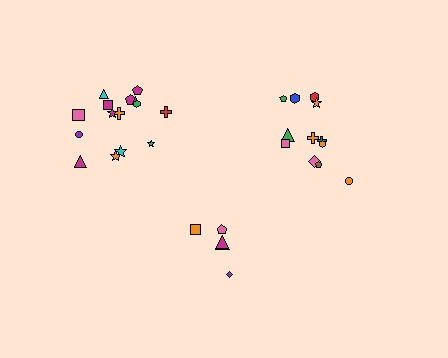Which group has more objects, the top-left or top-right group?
The top-left group.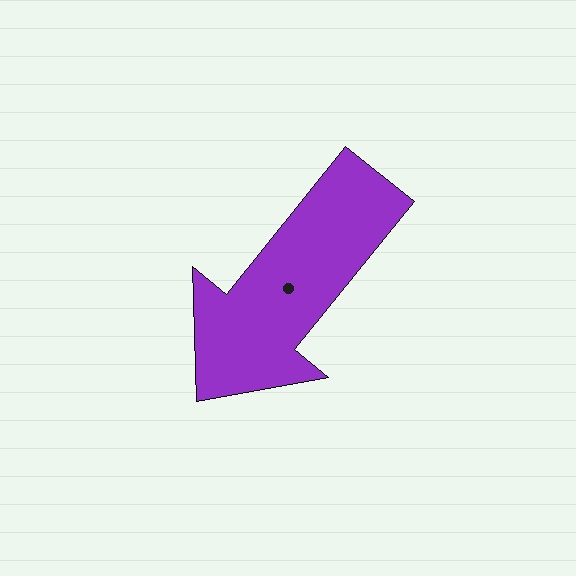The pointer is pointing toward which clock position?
Roughly 7 o'clock.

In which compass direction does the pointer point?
Southwest.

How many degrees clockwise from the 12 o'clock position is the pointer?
Approximately 219 degrees.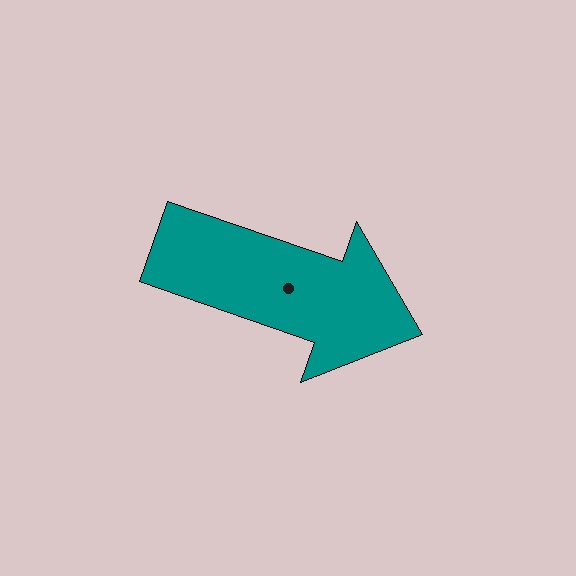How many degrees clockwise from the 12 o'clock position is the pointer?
Approximately 109 degrees.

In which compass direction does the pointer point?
East.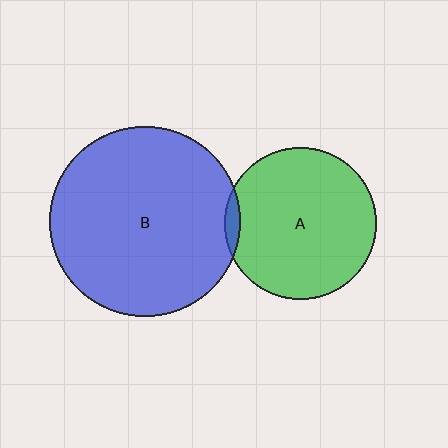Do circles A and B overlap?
Yes.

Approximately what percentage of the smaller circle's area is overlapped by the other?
Approximately 5%.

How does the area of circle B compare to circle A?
Approximately 1.6 times.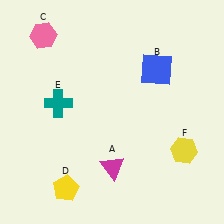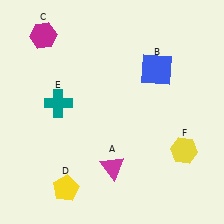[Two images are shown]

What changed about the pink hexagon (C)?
In Image 1, C is pink. In Image 2, it changed to magenta.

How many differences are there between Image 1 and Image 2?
There is 1 difference between the two images.